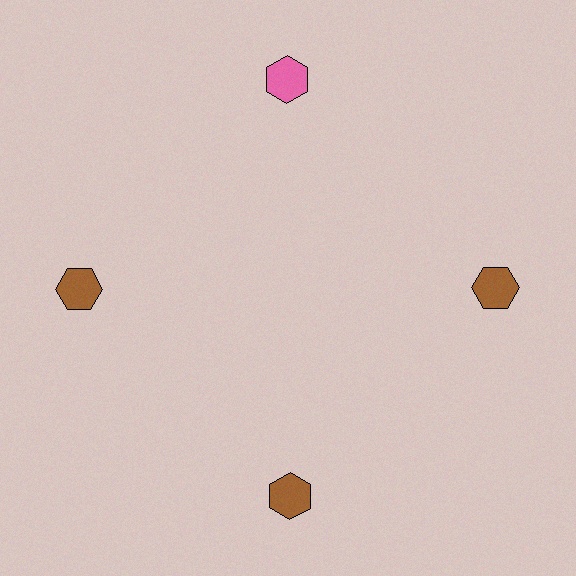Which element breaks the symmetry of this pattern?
The pink hexagon at roughly the 12 o'clock position breaks the symmetry. All other shapes are brown hexagons.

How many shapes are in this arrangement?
There are 4 shapes arranged in a ring pattern.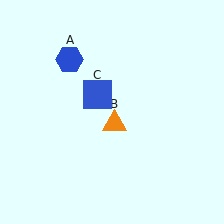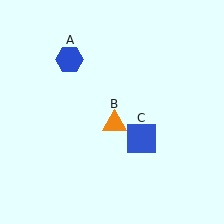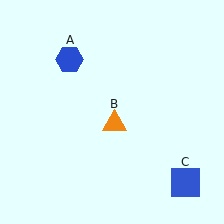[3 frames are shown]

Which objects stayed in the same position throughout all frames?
Blue hexagon (object A) and orange triangle (object B) remained stationary.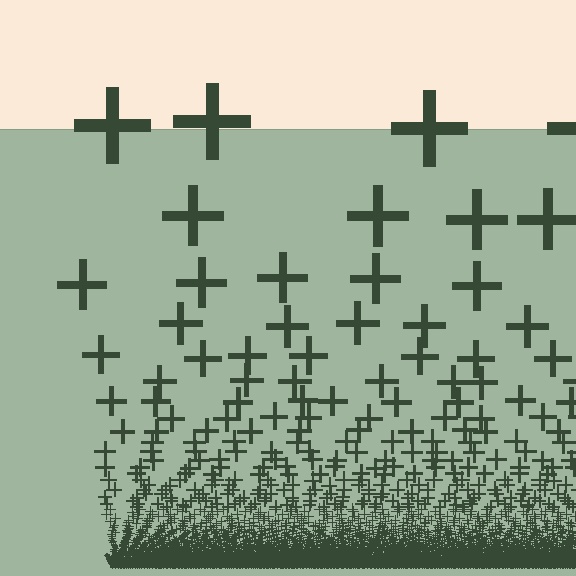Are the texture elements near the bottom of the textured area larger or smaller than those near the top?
Smaller. The gradient is inverted — elements near the bottom are smaller and denser.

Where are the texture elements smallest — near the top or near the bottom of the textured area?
Near the bottom.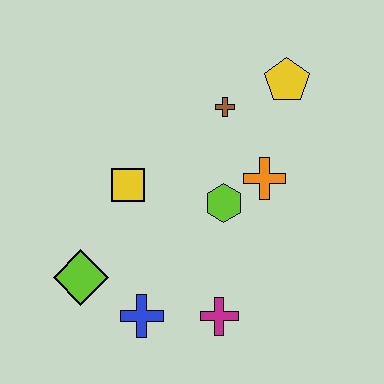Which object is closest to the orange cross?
The lime hexagon is closest to the orange cross.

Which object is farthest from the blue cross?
The yellow pentagon is farthest from the blue cross.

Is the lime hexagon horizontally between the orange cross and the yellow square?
Yes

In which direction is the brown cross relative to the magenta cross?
The brown cross is above the magenta cross.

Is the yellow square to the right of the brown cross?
No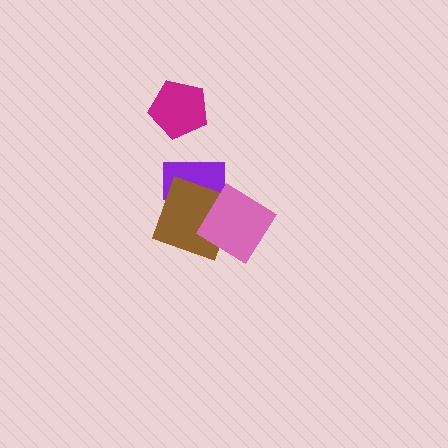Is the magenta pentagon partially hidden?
No, no other shape covers it.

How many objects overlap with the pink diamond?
2 objects overlap with the pink diamond.